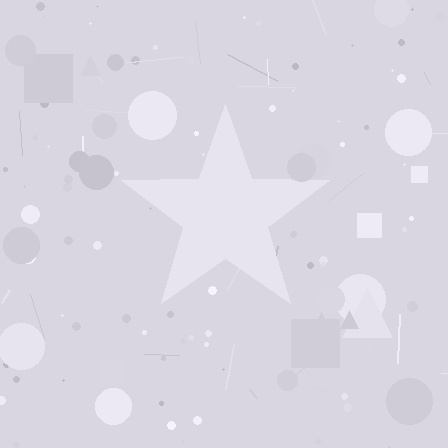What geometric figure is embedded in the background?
A star is embedded in the background.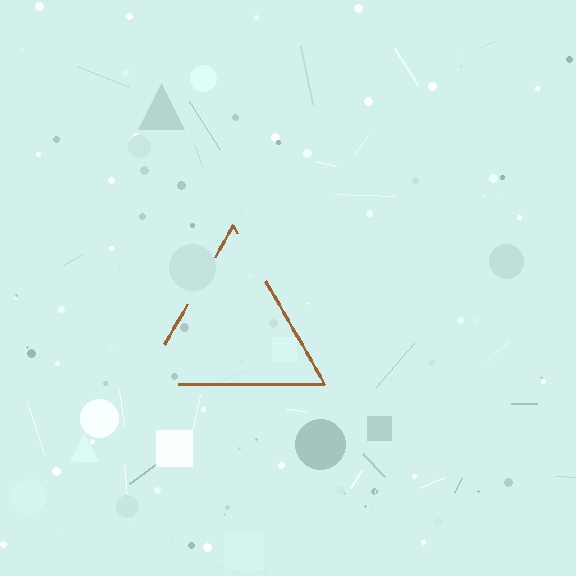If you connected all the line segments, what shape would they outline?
They would outline a triangle.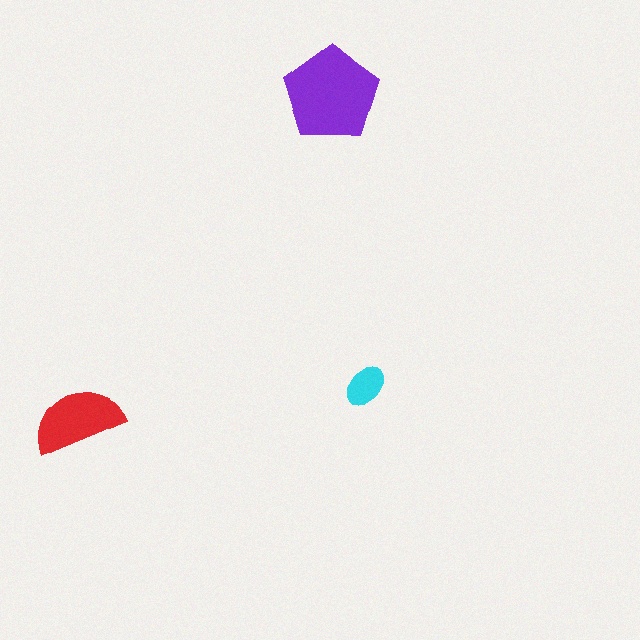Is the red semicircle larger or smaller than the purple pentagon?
Smaller.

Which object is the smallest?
The cyan ellipse.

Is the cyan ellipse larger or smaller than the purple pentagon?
Smaller.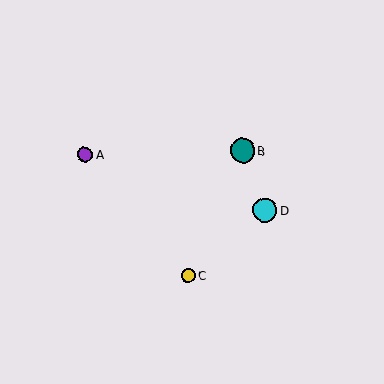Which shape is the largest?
The teal circle (labeled B) is the largest.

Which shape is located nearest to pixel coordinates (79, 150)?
The purple circle (labeled A) at (85, 154) is nearest to that location.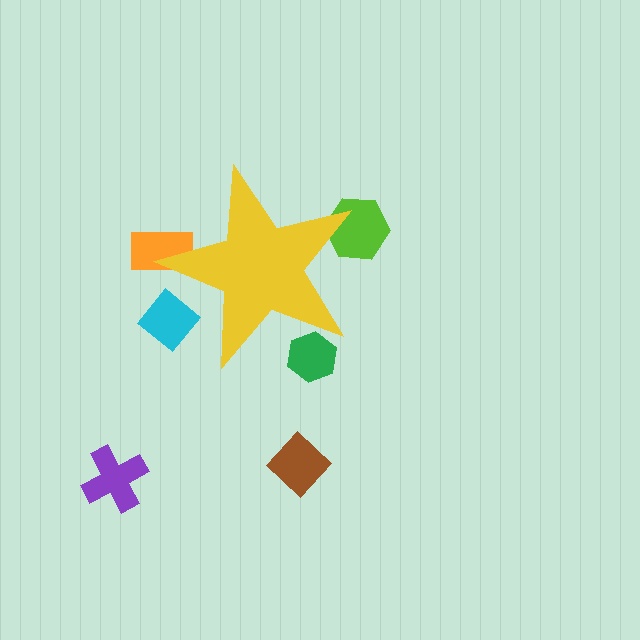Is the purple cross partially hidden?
No, the purple cross is fully visible.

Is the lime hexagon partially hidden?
Yes, the lime hexagon is partially hidden behind the yellow star.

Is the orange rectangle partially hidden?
Yes, the orange rectangle is partially hidden behind the yellow star.